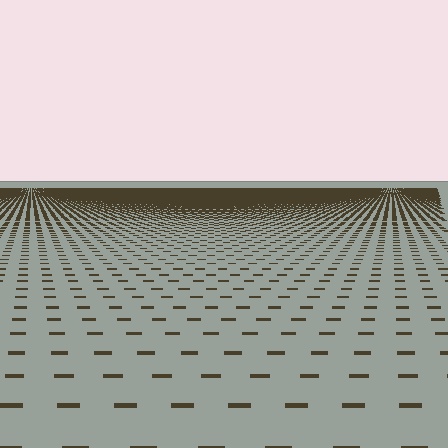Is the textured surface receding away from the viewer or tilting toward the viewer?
The surface is receding away from the viewer. Texture elements get smaller and denser toward the top.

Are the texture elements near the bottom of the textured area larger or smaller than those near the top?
Larger. Near the bottom, elements are closer to the viewer and appear at a bigger on-screen size.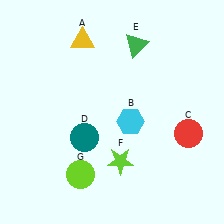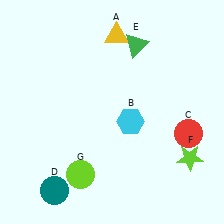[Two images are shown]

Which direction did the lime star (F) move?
The lime star (F) moved right.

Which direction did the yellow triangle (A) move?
The yellow triangle (A) moved right.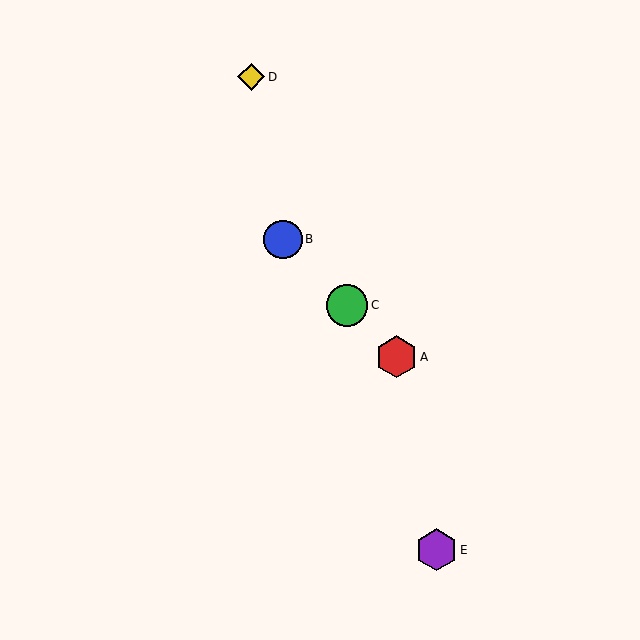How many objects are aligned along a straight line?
3 objects (A, B, C) are aligned along a straight line.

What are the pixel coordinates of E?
Object E is at (436, 550).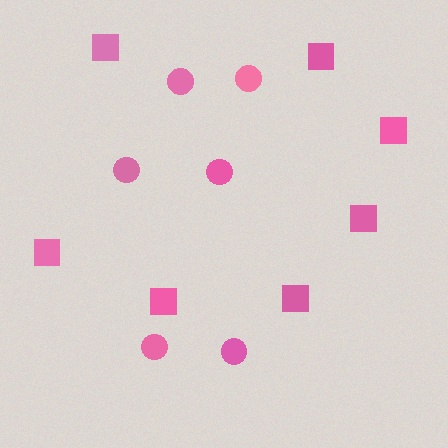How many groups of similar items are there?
There are 2 groups: one group of squares (7) and one group of circles (6).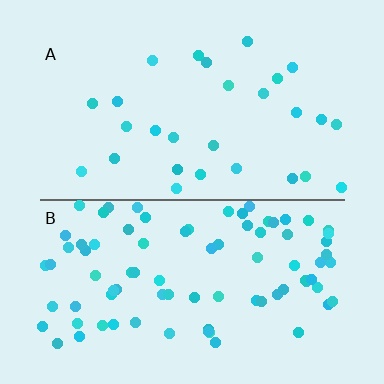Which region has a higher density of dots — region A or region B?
B (the bottom).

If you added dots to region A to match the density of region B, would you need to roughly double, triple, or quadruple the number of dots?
Approximately triple.